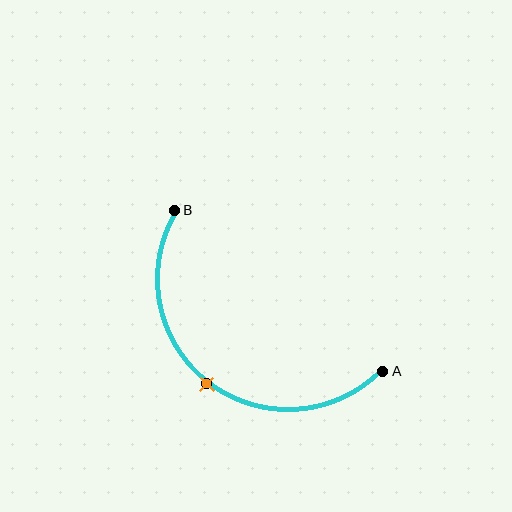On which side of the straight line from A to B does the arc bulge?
The arc bulges below and to the left of the straight line connecting A and B.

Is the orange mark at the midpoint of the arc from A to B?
Yes. The orange mark lies on the arc at equal arc-length from both A and B — it is the arc midpoint.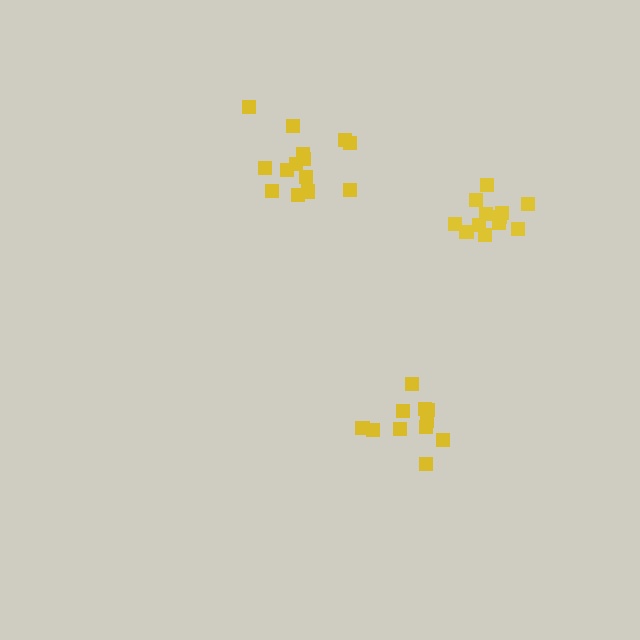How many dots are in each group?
Group 1: 11 dots, Group 2: 12 dots, Group 3: 14 dots (37 total).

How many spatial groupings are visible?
There are 3 spatial groupings.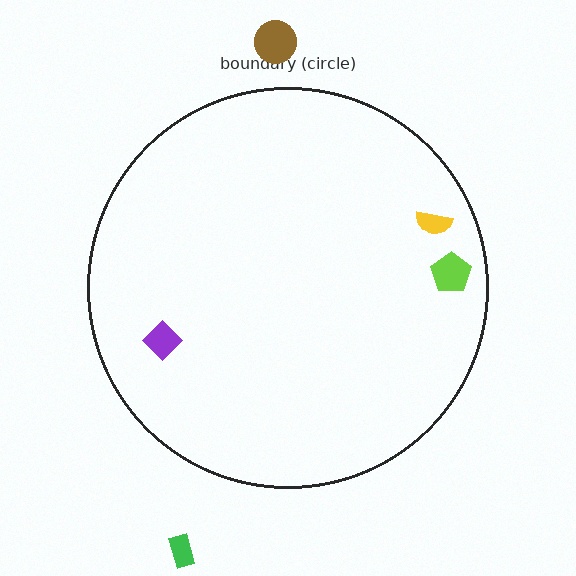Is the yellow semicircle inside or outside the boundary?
Inside.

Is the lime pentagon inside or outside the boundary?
Inside.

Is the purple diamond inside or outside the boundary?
Inside.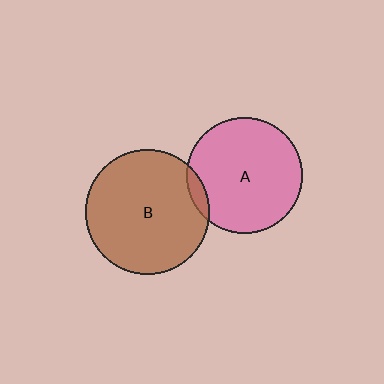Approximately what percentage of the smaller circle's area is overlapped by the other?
Approximately 5%.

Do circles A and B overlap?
Yes.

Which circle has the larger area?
Circle B (brown).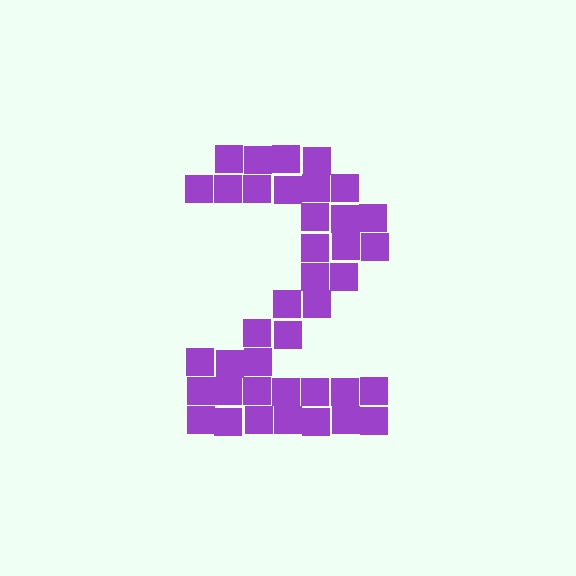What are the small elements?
The small elements are squares.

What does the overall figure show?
The overall figure shows the digit 2.